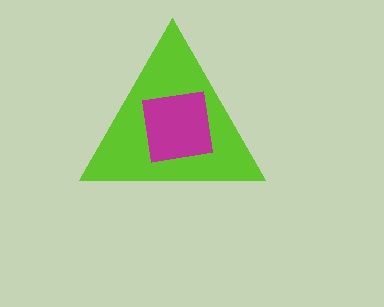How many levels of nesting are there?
2.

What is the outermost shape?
The lime triangle.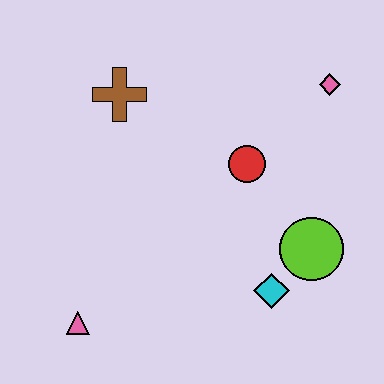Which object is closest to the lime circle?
The cyan diamond is closest to the lime circle.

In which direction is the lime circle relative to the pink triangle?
The lime circle is to the right of the pink triangle.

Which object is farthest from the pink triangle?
The pink diamond is farthest from the pink triangle.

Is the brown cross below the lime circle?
No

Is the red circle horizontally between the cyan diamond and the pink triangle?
Yes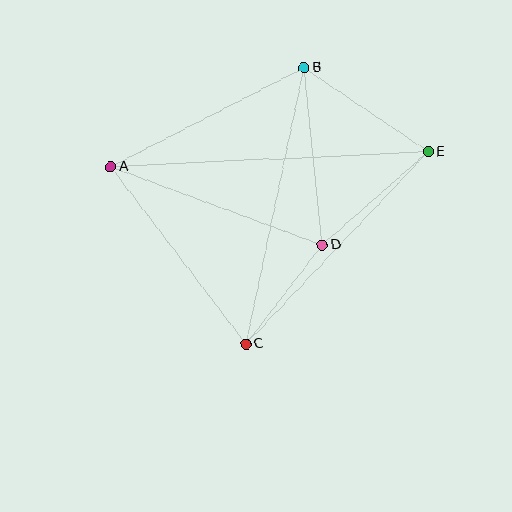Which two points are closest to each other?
Points C and D are closest to each other.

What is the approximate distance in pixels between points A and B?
The distance between A and B is approximately 217 pixels.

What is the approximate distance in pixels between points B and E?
The distance between B and E is approximately 150 pixels.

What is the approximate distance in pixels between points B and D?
The distance between B and D is approximately 178 pixels.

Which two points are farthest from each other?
Points A and E are farthest from each other.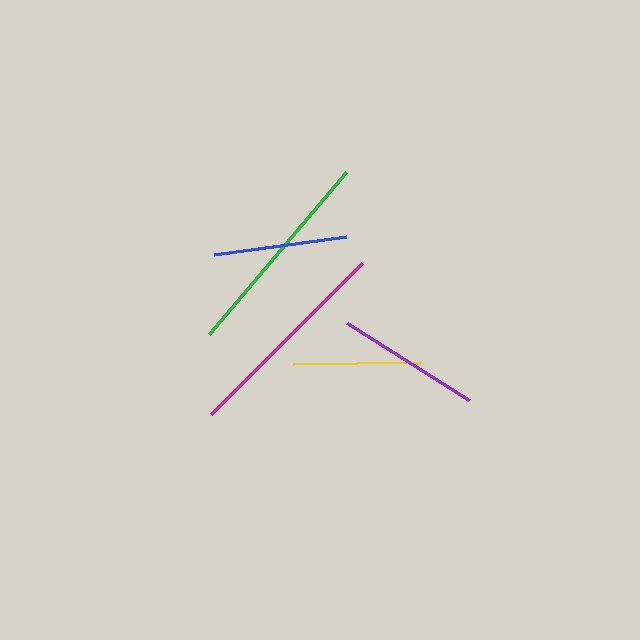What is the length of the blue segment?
The blue segment is approximately 133 pixels long.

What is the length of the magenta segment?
The magenta segment is approximately 215 pixels long.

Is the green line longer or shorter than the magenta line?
The magenta line is longer than the green line.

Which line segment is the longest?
The magenta line is the longest at approximately 215 pixels.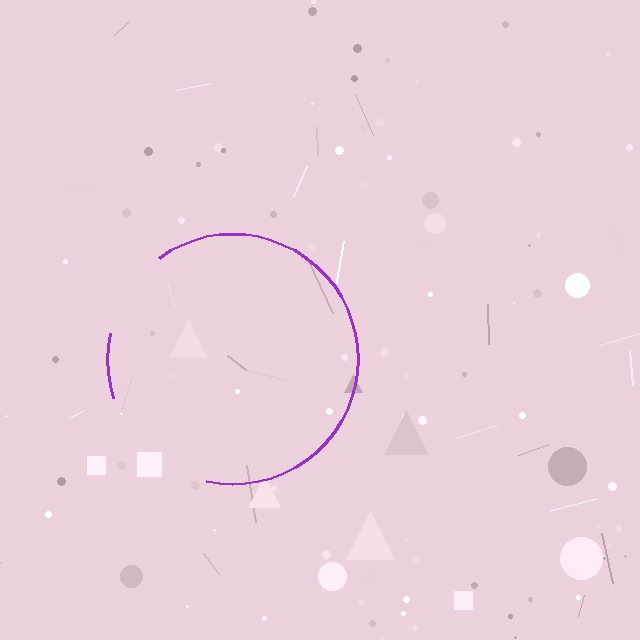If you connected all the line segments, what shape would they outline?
They would outline a circle.